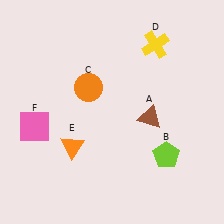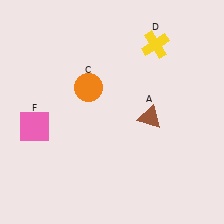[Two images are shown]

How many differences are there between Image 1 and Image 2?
There are 2 differences between the two images.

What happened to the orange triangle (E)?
The orange triangle (E) was removed in Image 2. It was in the bottom-left area of Image 1.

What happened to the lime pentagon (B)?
The lime pentagon (B) was removed in Image 2. It was in the bottom-right area of Image 1.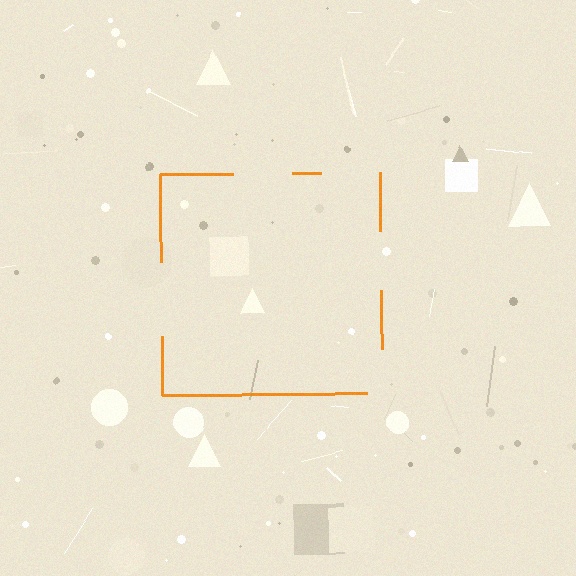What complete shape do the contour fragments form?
The contour fragments form a square.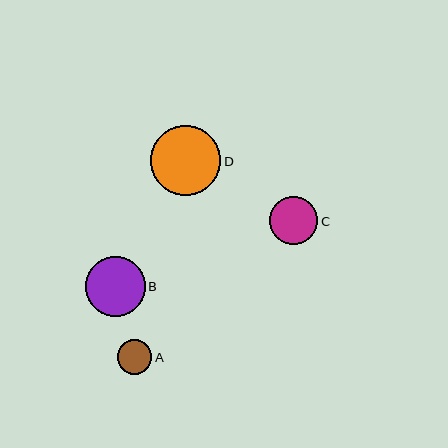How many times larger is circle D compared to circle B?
Circle D is approximately 1.2 times the size of circle B.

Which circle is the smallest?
Circle A is the smallest with a size of approximately 34 pixels.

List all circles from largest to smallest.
From largest to smallest: D, B, C, A.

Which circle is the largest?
Circle D is the largest with a size of approximately 70 pixels.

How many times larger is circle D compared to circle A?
Circle D is approximately 2.1 times the size of circle A.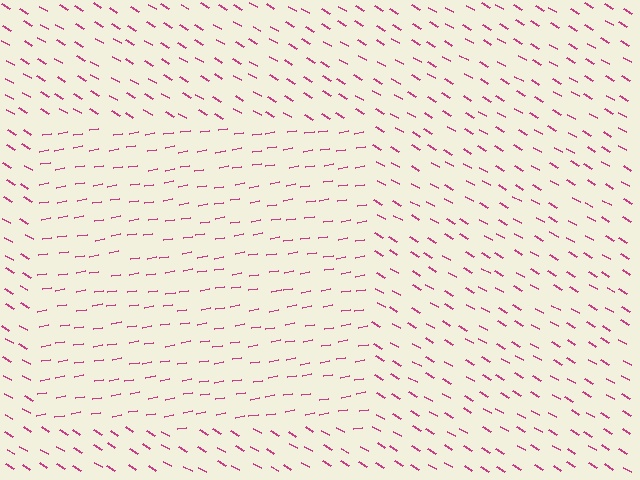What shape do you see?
I see a rectangle.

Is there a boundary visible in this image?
Yes, there is a texture boundary formed by a change in line orientation.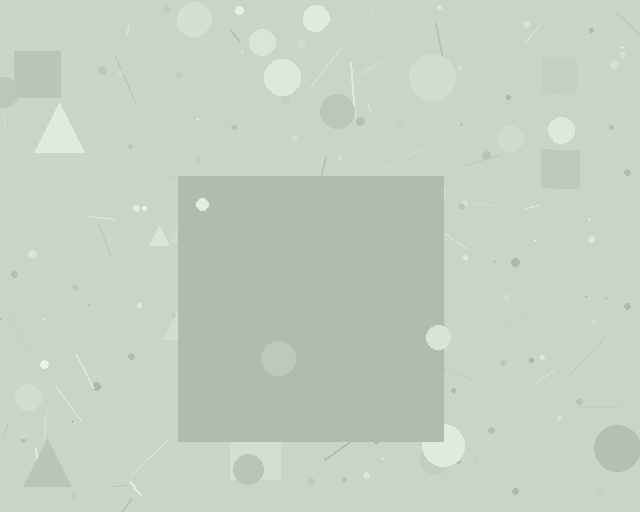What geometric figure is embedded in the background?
A square is embedded in the background.